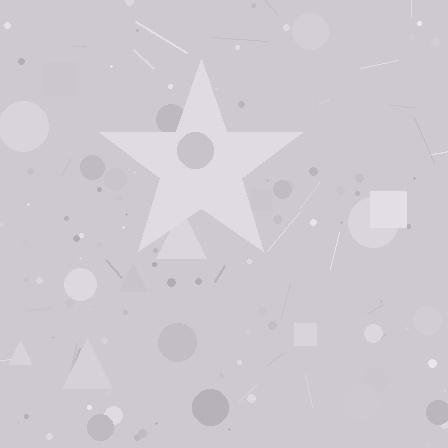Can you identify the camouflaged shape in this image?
The camouflaged shape is a star.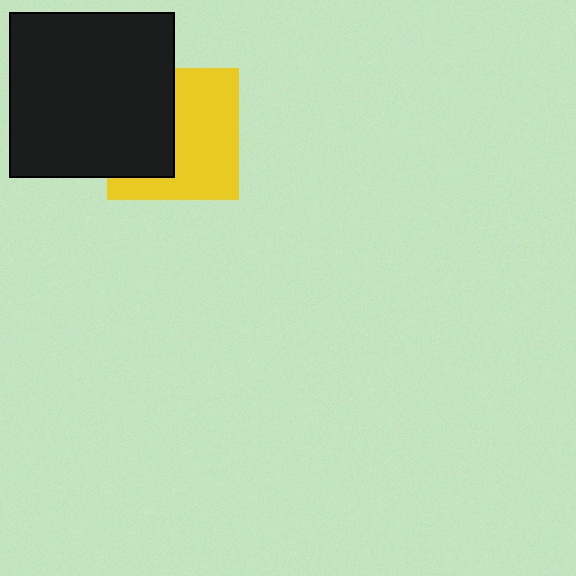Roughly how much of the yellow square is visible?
About half of it is visible (roughly 57%).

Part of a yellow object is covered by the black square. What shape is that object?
It is a square.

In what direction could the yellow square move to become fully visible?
The yellow square could move right. That would shift it out from behind the black square entirely.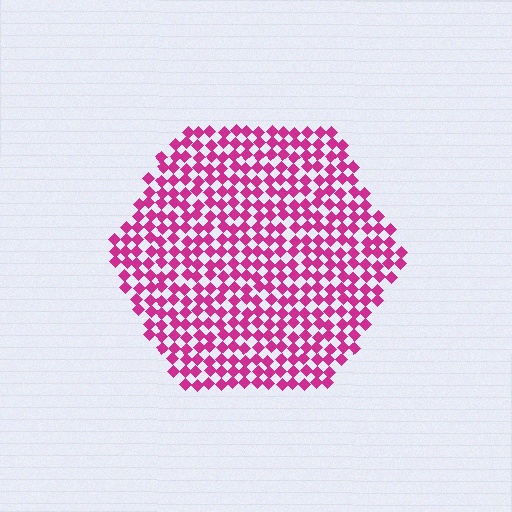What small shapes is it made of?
It is made of small diamonds.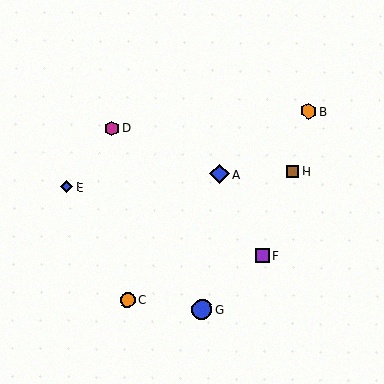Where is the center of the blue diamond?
The center of the blue diamond is at (66, 187).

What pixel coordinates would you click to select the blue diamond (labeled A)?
Click at (220, 174) to select the blue diamond A.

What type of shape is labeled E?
Shape E is a blue diamond.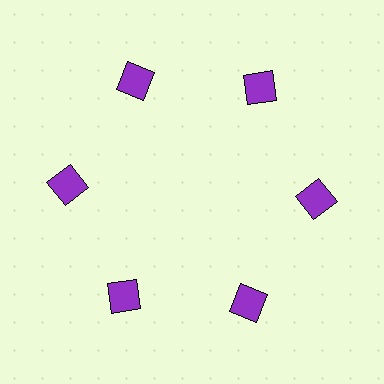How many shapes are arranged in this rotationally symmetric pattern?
There are 6 shapes, arranged in 6 groups of 1.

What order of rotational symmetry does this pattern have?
This pattern has 6-fold rotational symmetry.